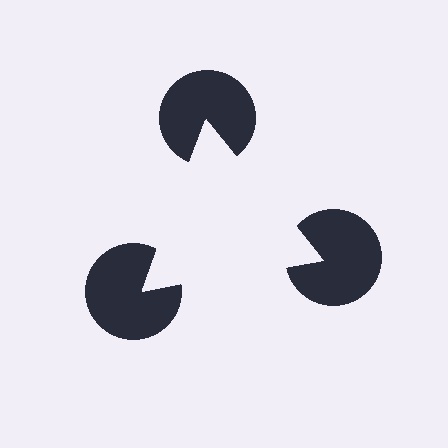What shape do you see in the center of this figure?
An illusory triangle — its edges are inferred from the aligned wedge cuts in the pac-man discs, not physically drawn.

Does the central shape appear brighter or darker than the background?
It typically appears slightly brighter than the background, even though no actual brightness change is drawn.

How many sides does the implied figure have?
3 sides.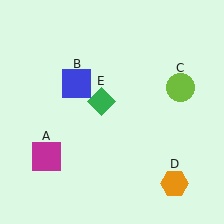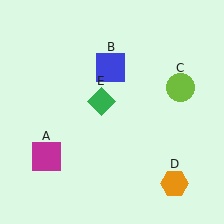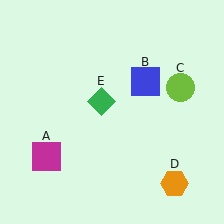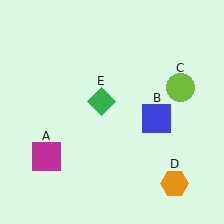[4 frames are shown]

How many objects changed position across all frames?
1 object changed position: blue square (object B).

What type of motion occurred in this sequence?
The blue square (object B) rotated clockwise around the center of the scene.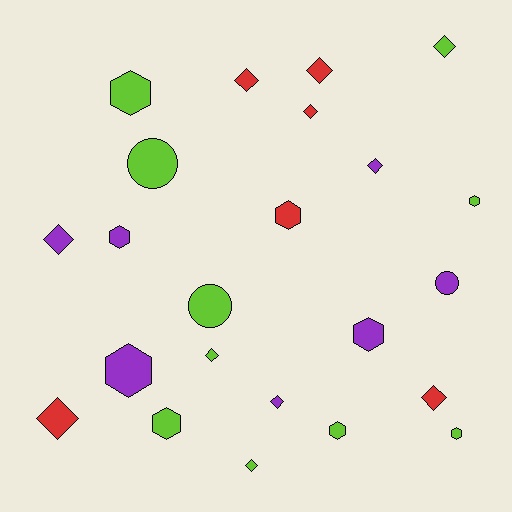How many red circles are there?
There are no red circles.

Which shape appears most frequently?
Diamond, with 11 objects.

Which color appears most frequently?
Lime, with 10 objects.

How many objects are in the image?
There are 23 objects.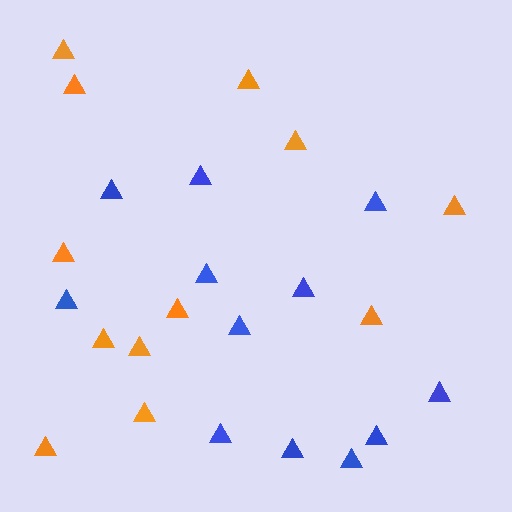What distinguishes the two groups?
There are 2 groups: one group of orange triangles (12) and one group of blue triangles (12).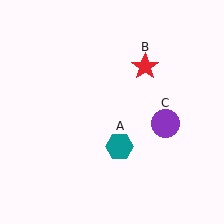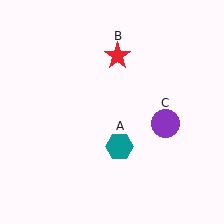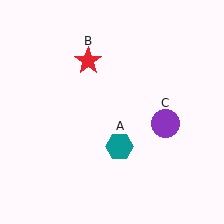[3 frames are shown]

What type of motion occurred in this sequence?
The red star (object B) rotated counterclockwise around the center of the scene.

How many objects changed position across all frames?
1 object changed position: red star (object B).